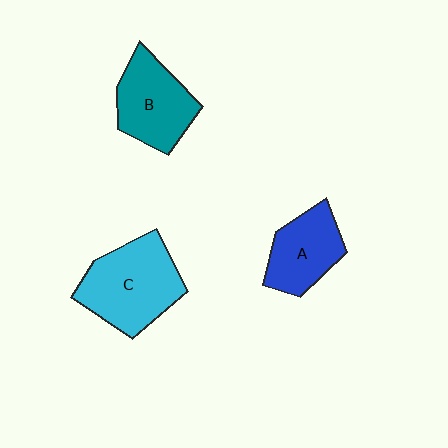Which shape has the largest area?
Shape C (cyan).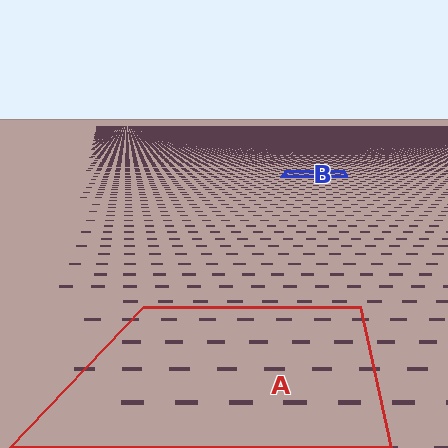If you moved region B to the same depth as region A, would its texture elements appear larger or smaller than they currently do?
They would appear larger. At a closer depth, the same texture elements are projected at a bigger on-screen size.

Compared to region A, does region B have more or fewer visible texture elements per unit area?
Region B has more texture elements per unit area — they are packed more densely because it is farther away.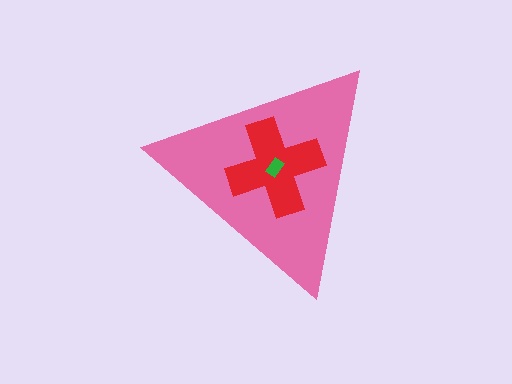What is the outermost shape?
The pink triangle.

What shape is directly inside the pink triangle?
The red cross.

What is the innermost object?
The green rectangle.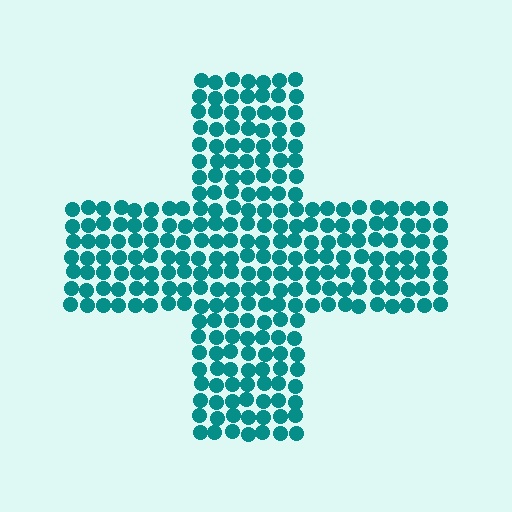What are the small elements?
The small elements are circles.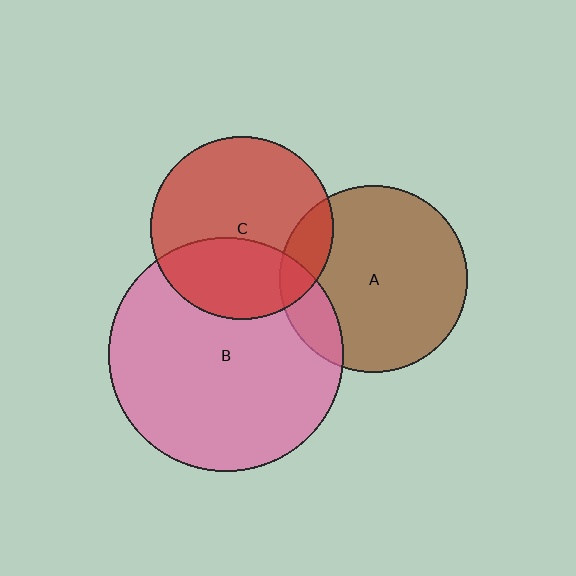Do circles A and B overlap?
Yes.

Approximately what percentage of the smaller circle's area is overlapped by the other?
Approximately 15%.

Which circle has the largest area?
Circle B (pink).